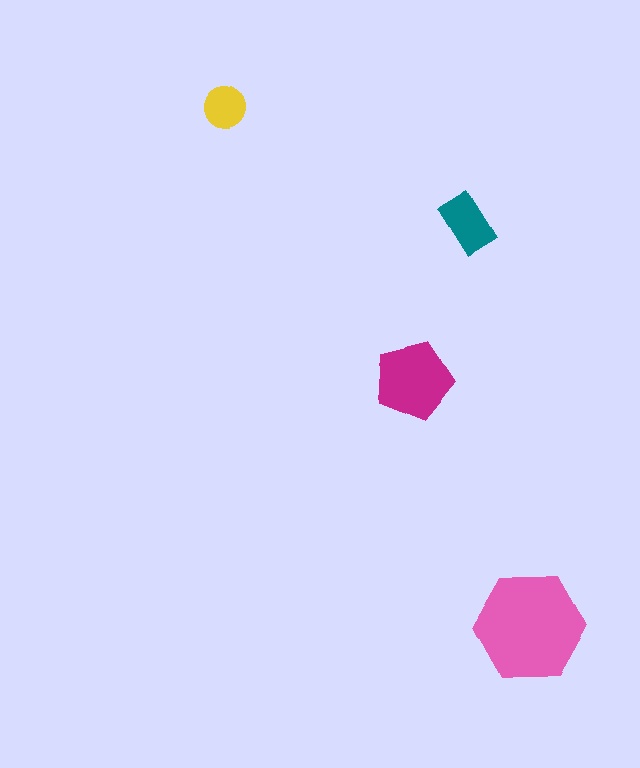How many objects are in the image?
There are 4 objects in the image.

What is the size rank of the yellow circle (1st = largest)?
4th.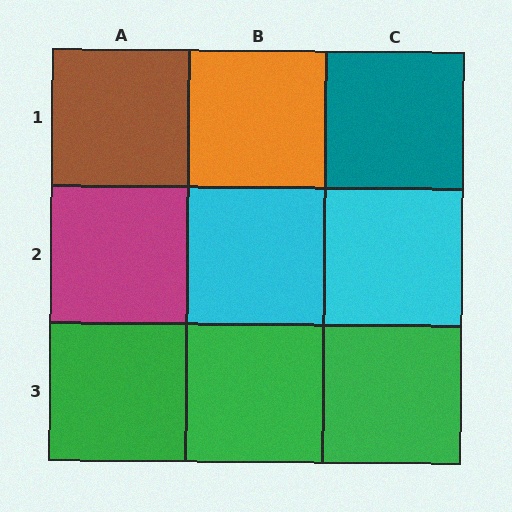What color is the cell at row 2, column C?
Cyan.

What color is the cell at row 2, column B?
Cyan.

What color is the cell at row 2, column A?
Magenta.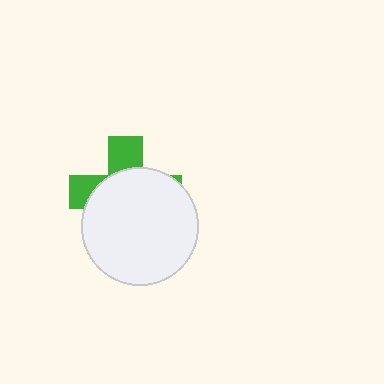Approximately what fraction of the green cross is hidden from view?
Roughly 69% of the green cross is hidden behind the white circle.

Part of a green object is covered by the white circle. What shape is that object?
It is a cross.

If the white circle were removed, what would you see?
You would see the complete green cross.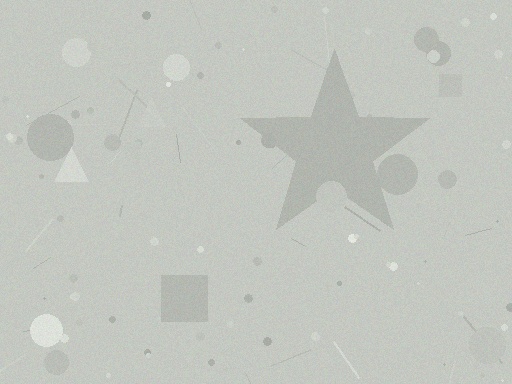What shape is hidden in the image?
A star is hidden in the image.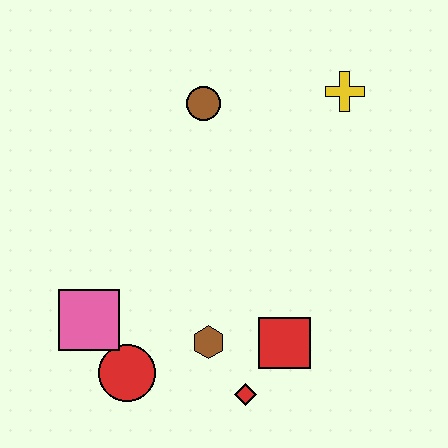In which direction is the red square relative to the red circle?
The red square is to the right of the red circle.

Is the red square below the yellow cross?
Yes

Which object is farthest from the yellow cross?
The red circle is farthest from the yellow cross.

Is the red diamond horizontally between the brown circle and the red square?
Yes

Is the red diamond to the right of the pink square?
Yes